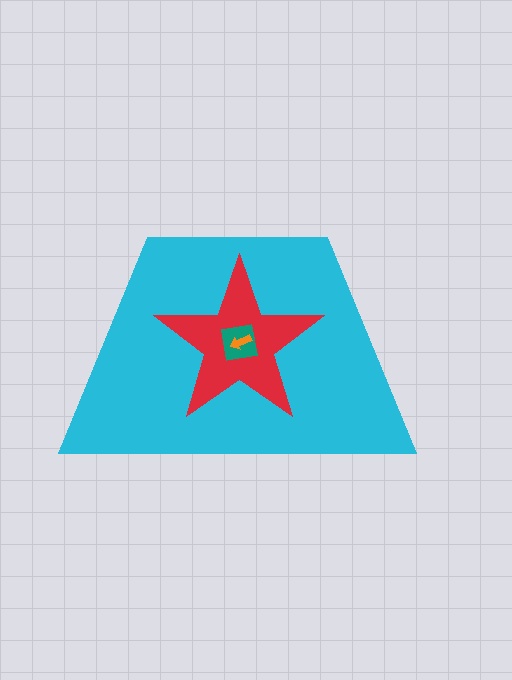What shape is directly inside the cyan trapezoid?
The red star.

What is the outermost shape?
The cyan trapezoid.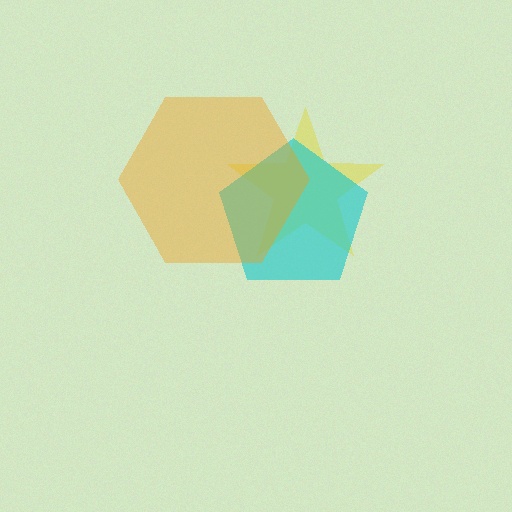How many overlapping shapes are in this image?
There are 3 overlapping shapes in the image.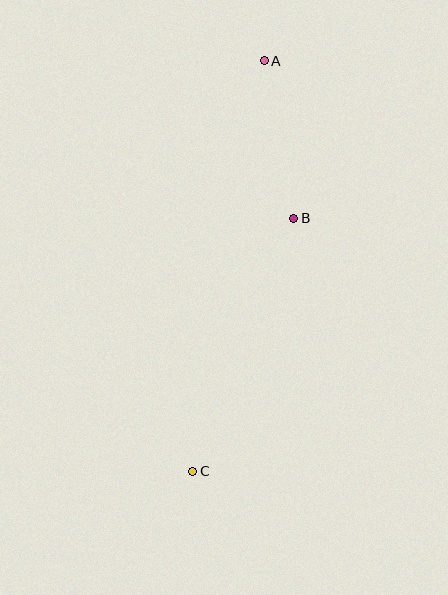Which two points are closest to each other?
Points A and B are closest to each other.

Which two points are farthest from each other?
Points A and C are farthest from each other.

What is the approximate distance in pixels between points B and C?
The distance between B and C is approximately 272 pixels.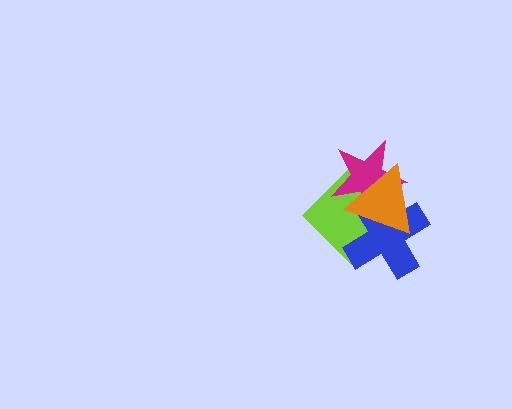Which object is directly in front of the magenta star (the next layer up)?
The blue cross is directly in front of the magenta star.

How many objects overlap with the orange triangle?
3 objects overlap with the orange triangle.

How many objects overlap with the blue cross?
3 objects overlap with the blue cross.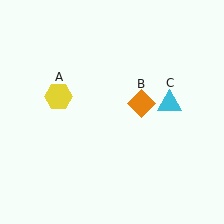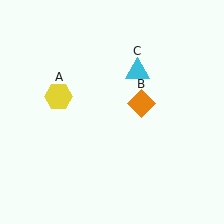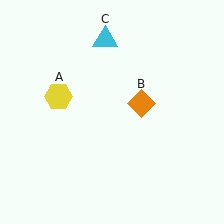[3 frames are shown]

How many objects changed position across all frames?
1 object changed position: cyan triangle (object C).